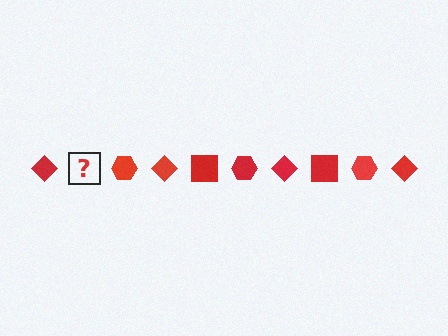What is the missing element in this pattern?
The missing element is a red square.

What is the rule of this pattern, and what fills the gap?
The rule is that the pattern cycles through diamond, square, hexagon shapes in red. The gap should be filled with a red square.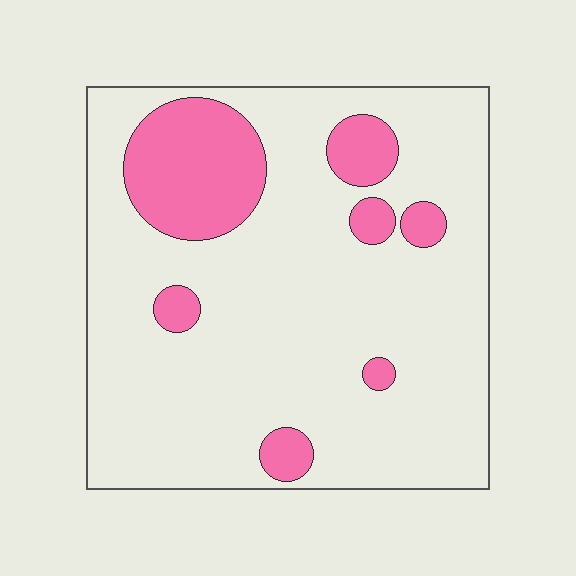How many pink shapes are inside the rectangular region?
7.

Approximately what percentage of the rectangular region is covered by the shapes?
Approximately 20%.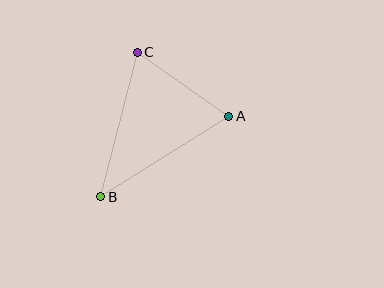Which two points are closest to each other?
Points A and C are closest to each other.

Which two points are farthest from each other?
Points A and B are farthest from each other.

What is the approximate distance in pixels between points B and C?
The distance between B and C is approximately 149 pixels.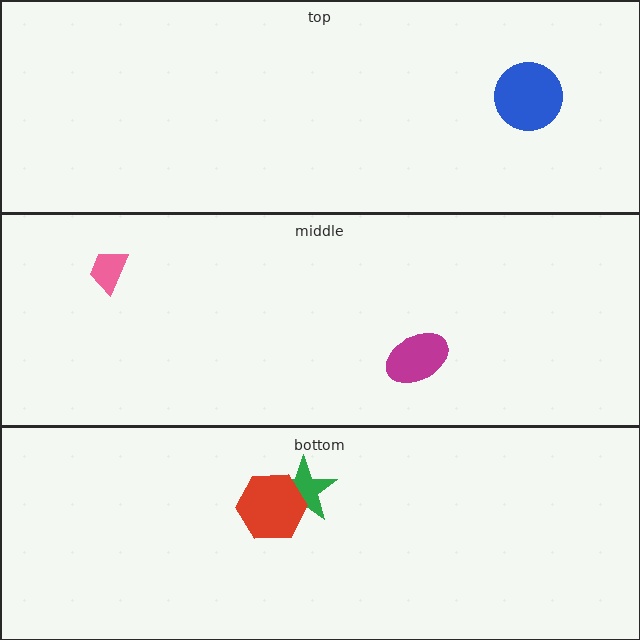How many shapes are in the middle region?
2.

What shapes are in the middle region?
The pink trapezoid, the magenta ellipse.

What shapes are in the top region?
The blue circle.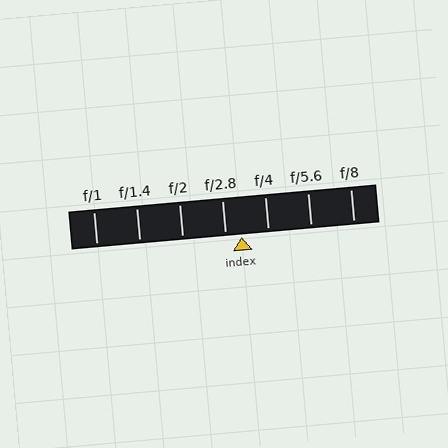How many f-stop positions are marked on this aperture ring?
There are 7 f-stop positions marked.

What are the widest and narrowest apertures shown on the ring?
The widest aperture shown is f/1 and the narrowest is f/8.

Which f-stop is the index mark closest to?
The index mark is closest to f/2.8.